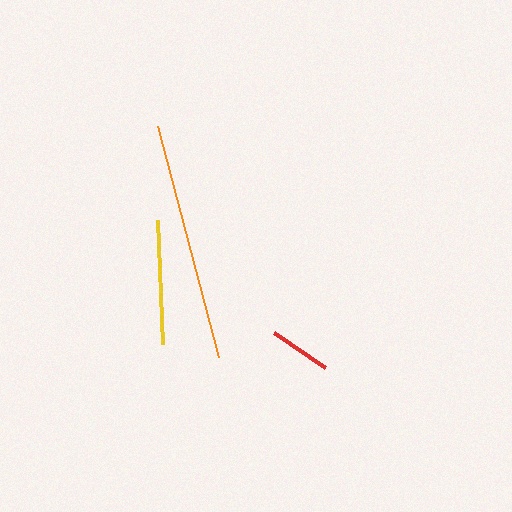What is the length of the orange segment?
The orange segment is approximately 238 pixels long.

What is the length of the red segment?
The red segment is approximately 62 pixels long.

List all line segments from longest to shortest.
From longest to shortest: orange, yellow, red.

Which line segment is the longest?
The orange line is the longest at approximately 238 pixels.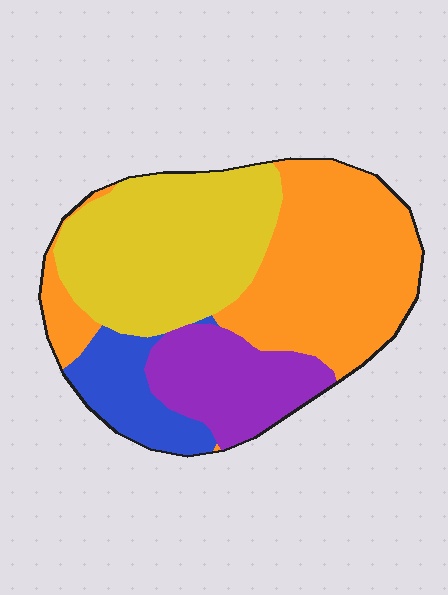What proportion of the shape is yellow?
Yellow covers around 35% of the shape.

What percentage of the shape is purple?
Purple covers roughly 15% of the shape.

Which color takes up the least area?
Blue, at roughly 10%.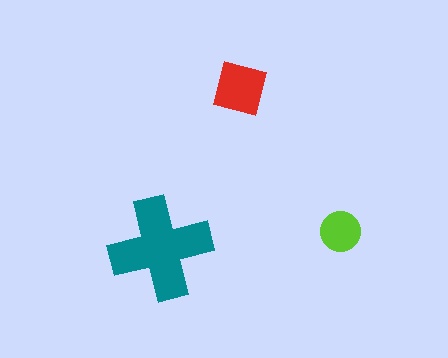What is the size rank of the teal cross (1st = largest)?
1st.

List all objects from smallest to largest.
The lime circle, the red square, the teal cross.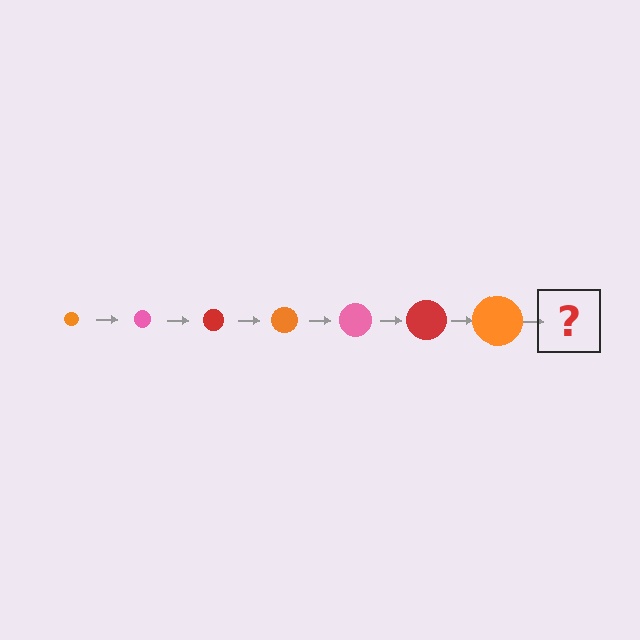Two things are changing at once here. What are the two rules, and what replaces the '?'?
The two rules are that the circle grows larger each step and the color cycles through orange, pink, and red. The '?' should be a pink circle, larger than the previous one.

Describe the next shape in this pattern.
It should be a pink circle, larger than the previous one.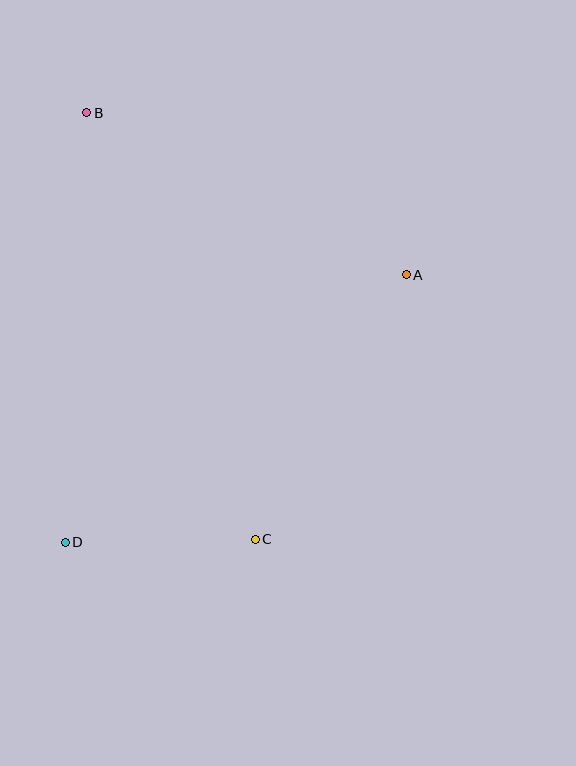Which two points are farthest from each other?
Points B and C are farthest from each other.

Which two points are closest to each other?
Points C and D are closest to each other.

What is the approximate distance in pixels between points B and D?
The distance between B and D is approximately 430 pixels.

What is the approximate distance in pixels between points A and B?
The distance between A and B is approximately 358 pixels.